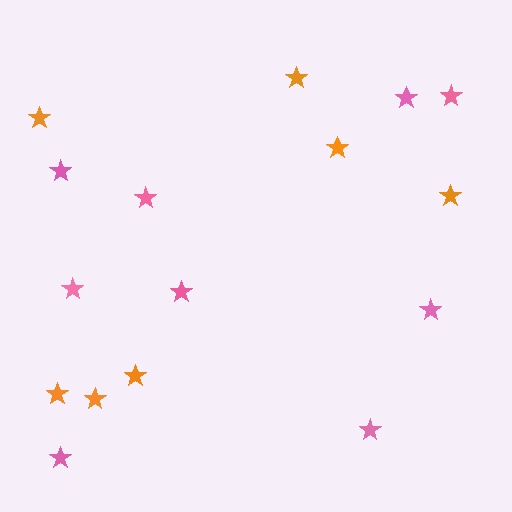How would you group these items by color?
There are 2 groups: one group of pink stars (9) and one group of orange stars (7).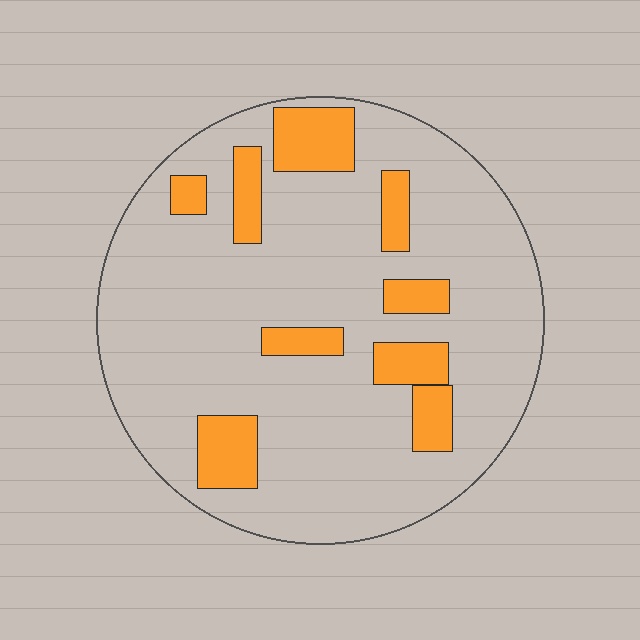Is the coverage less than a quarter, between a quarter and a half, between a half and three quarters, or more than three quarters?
Less than a quarter.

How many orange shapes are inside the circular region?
9.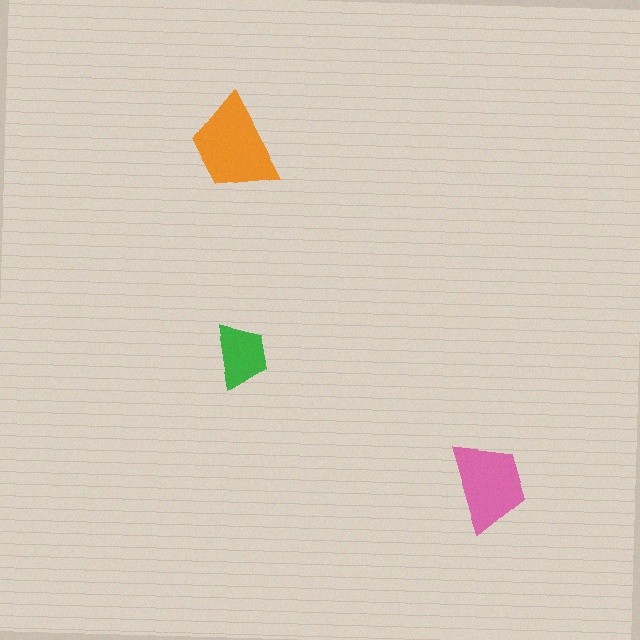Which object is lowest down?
The pink trapezoid is bottommost.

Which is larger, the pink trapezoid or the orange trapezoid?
The orange one.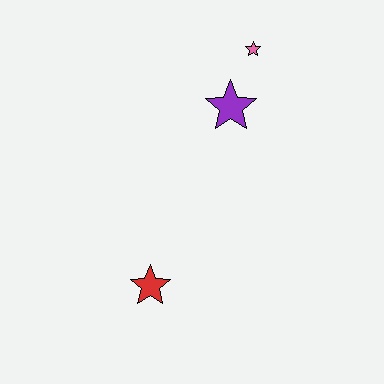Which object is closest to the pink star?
The purple star is closest to the pink star.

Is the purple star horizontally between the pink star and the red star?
Yes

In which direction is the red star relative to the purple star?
The red star is below the purple star.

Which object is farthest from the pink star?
The red star is farthest from the pink star.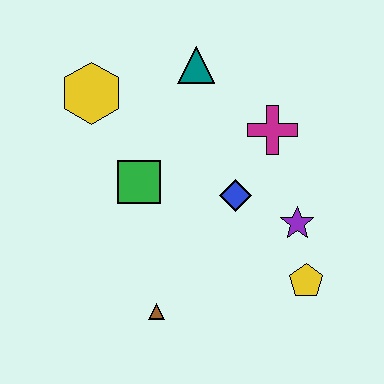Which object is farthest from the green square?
The yellow pentagon is farthest from the green square.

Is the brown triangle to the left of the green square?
No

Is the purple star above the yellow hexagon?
No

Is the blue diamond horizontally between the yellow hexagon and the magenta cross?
Yes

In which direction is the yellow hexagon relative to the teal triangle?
The yellow hexagon is to the left of the teal triangle.